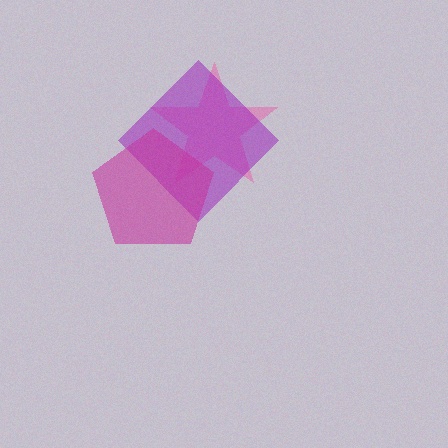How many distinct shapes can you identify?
There are 3 distinct shapes: a pink star, a purple diamond, a magenta pentagon.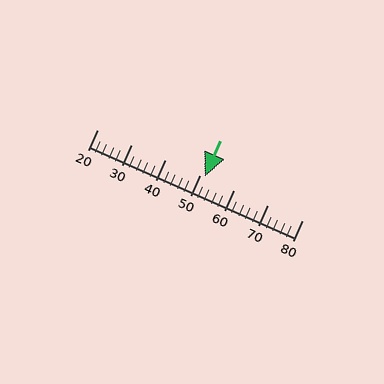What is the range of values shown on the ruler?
The ruler shows values from 20 to 80.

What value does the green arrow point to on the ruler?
The green arrow points to approximately 51.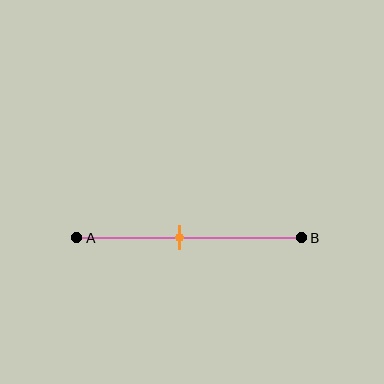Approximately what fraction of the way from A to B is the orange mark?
The orange mark is approximately 45% of the way from A to B.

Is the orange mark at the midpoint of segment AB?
No, the mark is at about 45% from A, not at the 50% midpoint.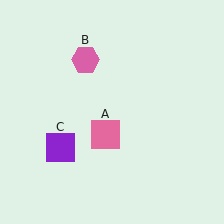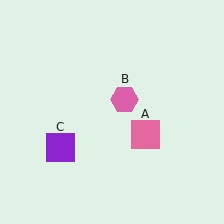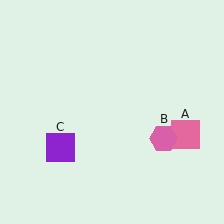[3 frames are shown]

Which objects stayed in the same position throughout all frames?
Purple square (object C) remained stationary.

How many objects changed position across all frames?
2 objects changed position: pink square (object A), pink hexagon (object B).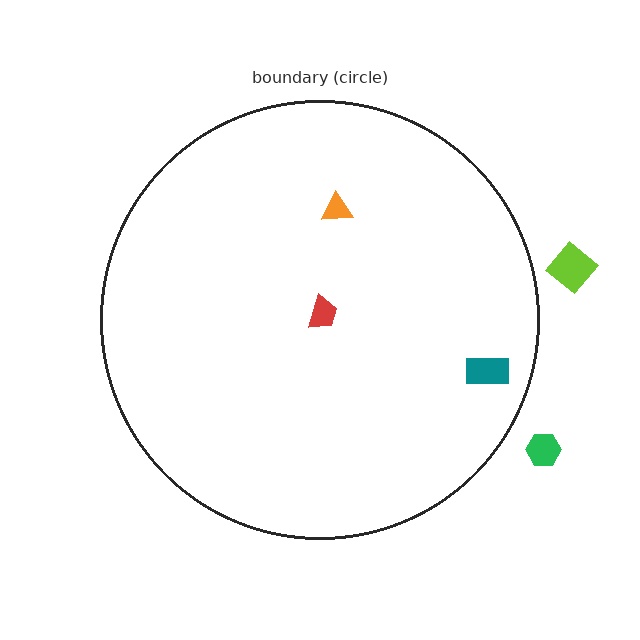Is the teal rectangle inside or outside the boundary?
Inside.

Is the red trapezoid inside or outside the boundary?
Inside.